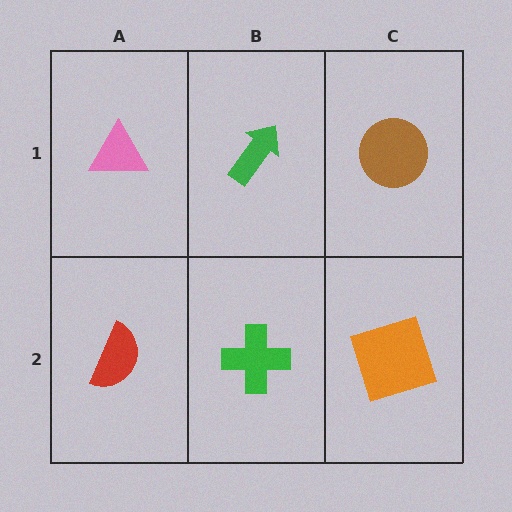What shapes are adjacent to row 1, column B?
A green cross (row 2, column B), a pink triangle (row 1, column A), a brown circle (row 1, column C).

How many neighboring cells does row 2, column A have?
2.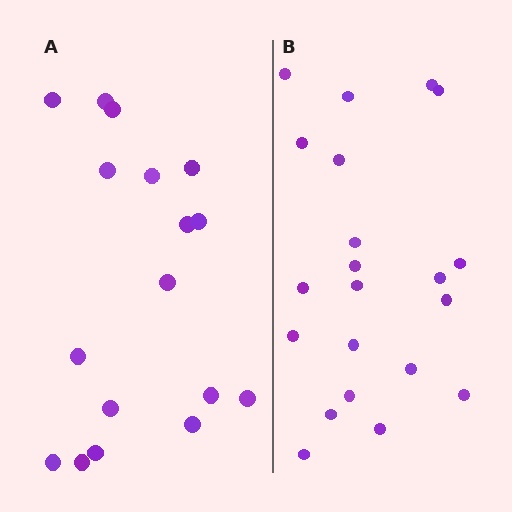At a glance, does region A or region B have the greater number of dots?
Region B (the right region) has more dots.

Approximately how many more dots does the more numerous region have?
Region B has about 4 more dots than region A.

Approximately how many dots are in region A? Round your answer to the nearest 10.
About 20 dots. (The exact count is 17, which rounds to 20.)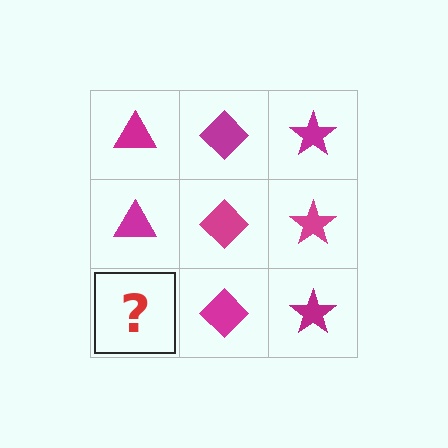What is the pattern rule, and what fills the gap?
The rule is that each column has a consistent shape. The gap should be filled with a magenta triangle.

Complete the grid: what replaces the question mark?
The question mark should be replaced with a magenta triangle.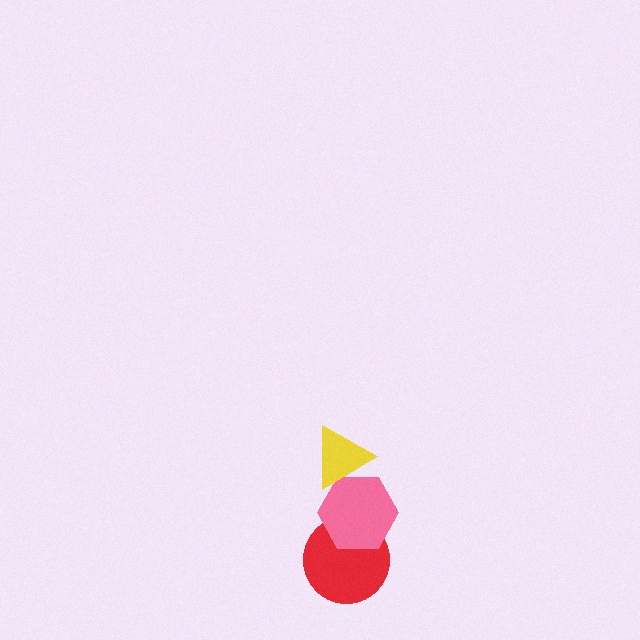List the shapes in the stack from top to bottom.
From top to bottom: the yellow triangle, the pink hexagon, the red circle.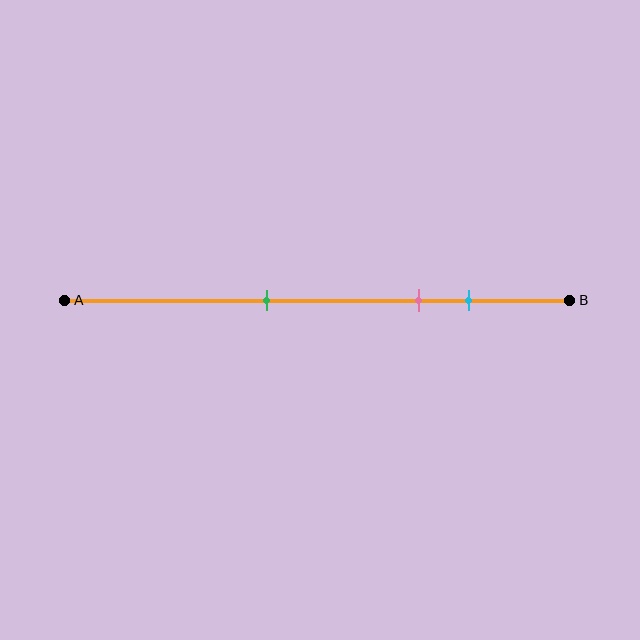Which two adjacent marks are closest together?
The pink and cyan marks are the closest adjacent pair.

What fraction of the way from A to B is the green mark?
The green mark is approximately 40% (0.4) of the way from A to B.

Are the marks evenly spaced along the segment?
No, the marks are not evenly spaced.